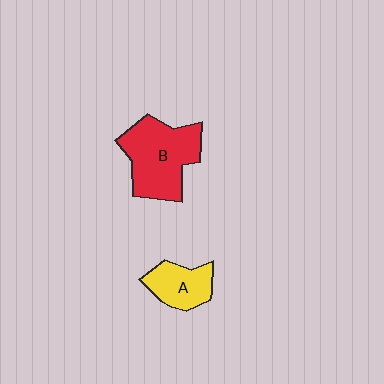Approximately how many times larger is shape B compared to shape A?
Approximately 1.9 times.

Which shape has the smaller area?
Shape A (yellow).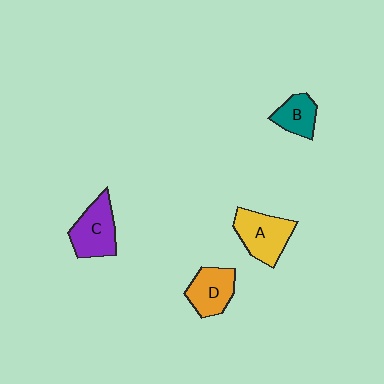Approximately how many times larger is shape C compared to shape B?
Approximately 1.5 times.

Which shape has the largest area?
Shape A (yellow).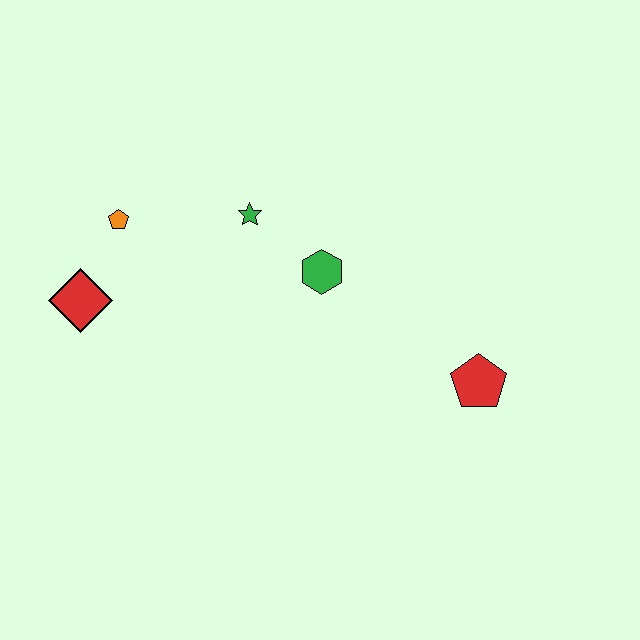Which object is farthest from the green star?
The red pentagon is farthest from the green star.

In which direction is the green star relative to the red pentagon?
The green star is to the left of the red pentagon.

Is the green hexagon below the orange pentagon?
Yes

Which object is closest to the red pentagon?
The green hexagon is closest to the red pentagon.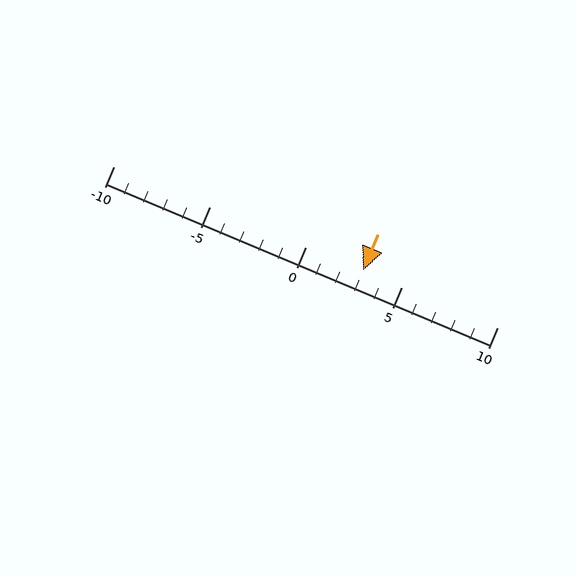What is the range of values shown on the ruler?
The ruler shows values from -10 to 10.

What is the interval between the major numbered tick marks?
The major tick marks are spaced 5 units apart.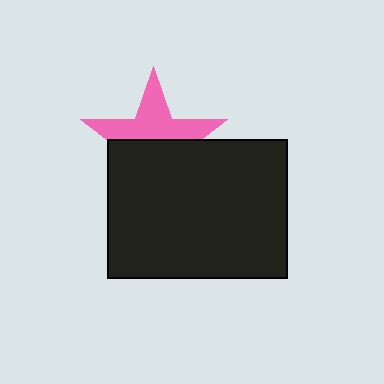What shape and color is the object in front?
The object in front is a black rectangle.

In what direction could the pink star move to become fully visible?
The pink star could move up. That would shift it out from behind the black rectangle entirely.